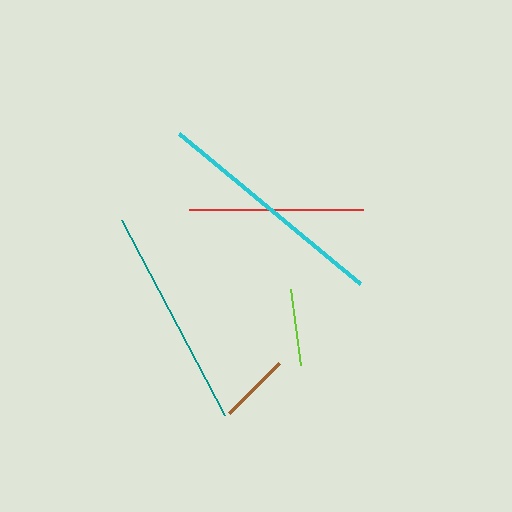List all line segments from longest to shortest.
From longest to shortest: cyan, teal, red, lime, brown.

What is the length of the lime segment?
The lime segment is approximately 77 pixels long.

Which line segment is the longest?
The cyan line is the longest at approximately 235 pixels.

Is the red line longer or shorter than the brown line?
The red line is longer than the brown line.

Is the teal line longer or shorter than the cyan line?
The cyan line is longer than the teal line.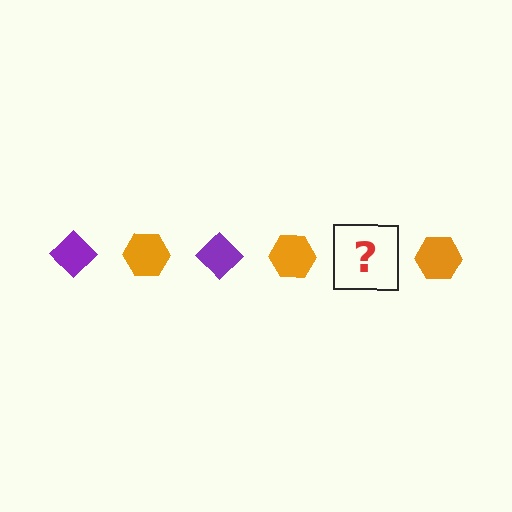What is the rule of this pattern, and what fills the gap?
The rule is that the pattern alternates between purple diamond and orange hexagon. The gap should be filled with a purple diamond.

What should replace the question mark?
The question mark should be replaced with a purple diamond.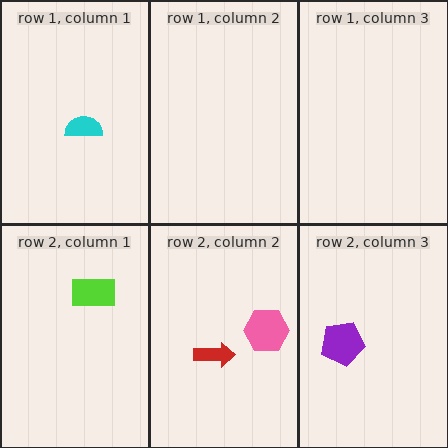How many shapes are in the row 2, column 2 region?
2.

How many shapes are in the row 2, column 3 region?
1.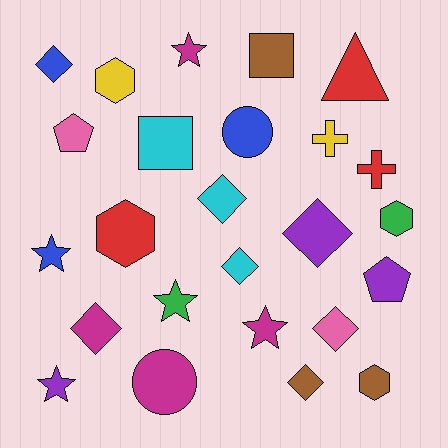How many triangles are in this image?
There is 1 triangle.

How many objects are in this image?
There are 25 objects.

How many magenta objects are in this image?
There are 4 magenta objects.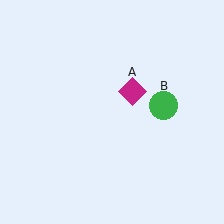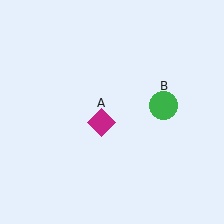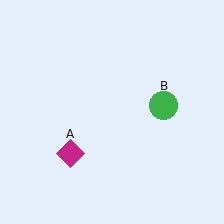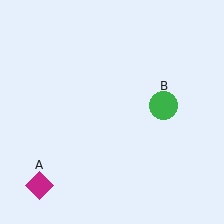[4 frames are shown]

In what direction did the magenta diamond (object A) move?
The magenta diamond (object A) moved down and to the left.